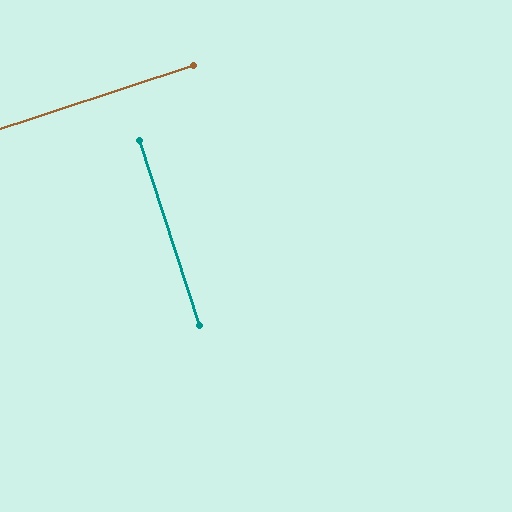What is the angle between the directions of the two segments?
Approximately 89 degrees.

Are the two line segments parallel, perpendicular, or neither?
Perpendicular — they meet at approximately 89°.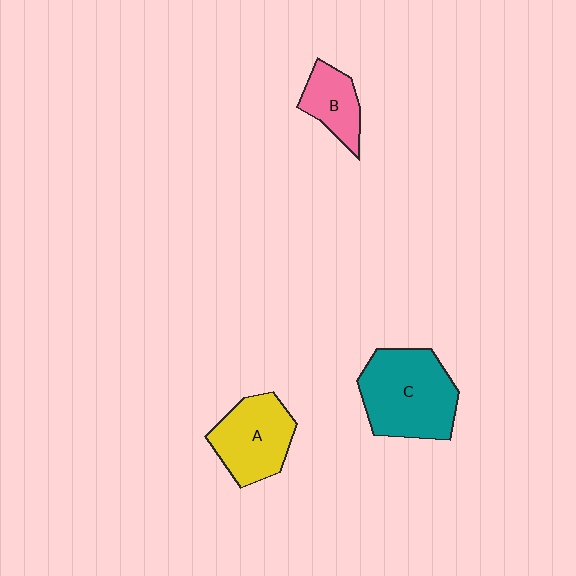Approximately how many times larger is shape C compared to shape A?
Approximately 1.4 times.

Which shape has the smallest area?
Shape B (pink).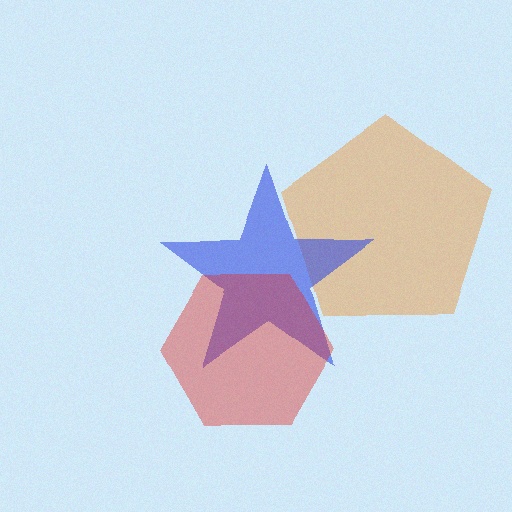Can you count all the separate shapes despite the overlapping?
Yes, there are 3 separate shapes.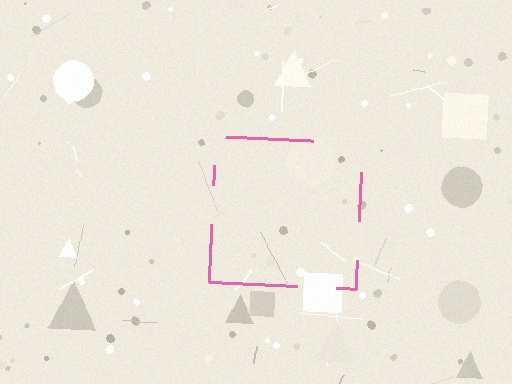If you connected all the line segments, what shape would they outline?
They would outline a square.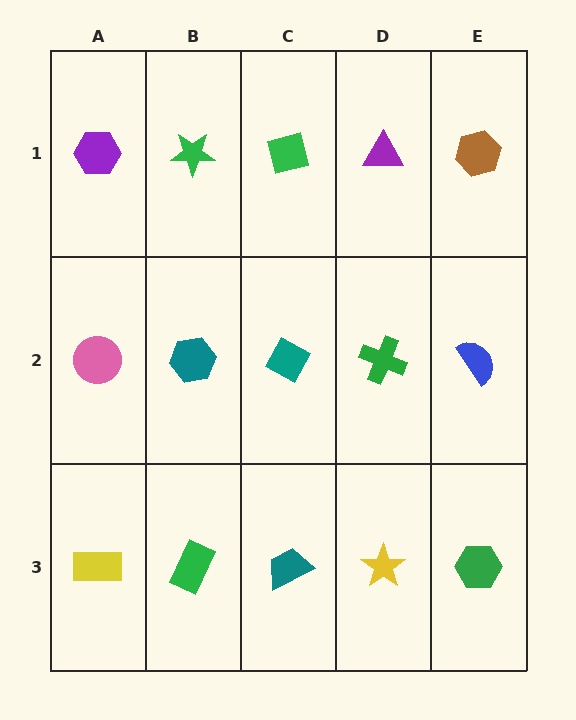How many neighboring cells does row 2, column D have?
4.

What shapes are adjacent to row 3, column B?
A teal hexagon (row 2, column B), a yellow rectangle (row 3, column A), a teal trapezoid (row 3, column C).